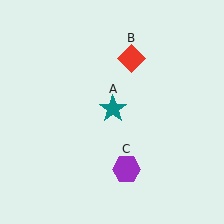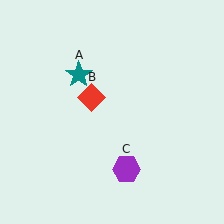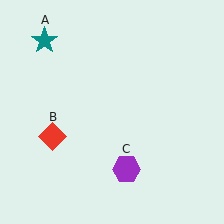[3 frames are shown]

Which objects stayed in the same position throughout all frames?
Purple hexagon (object C) remained stationary.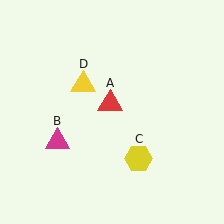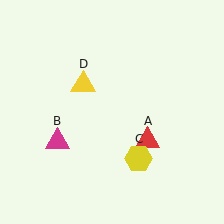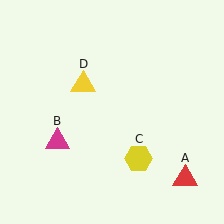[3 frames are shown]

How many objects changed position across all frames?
1 object changed position: red triangle (object A).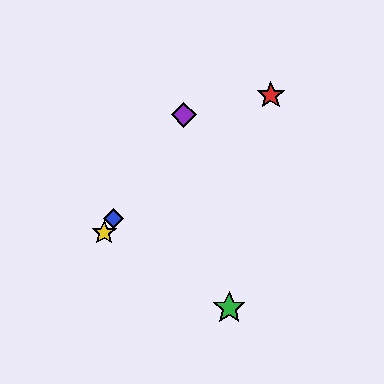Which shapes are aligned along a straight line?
The blue diamond, the yellow star, the purple diamond are aligned along a straight line.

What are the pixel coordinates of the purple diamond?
The purple diamond is at (184, 115).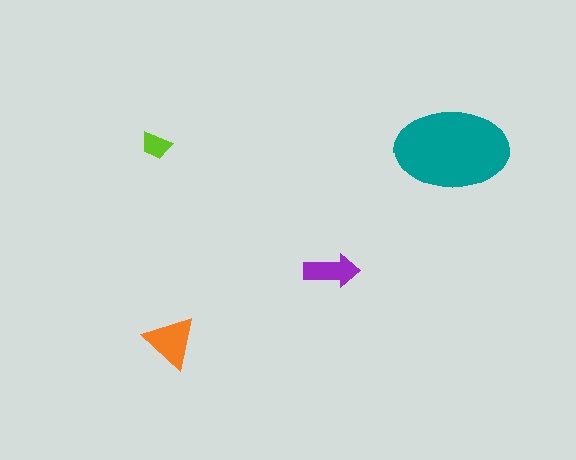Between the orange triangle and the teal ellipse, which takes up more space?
The teal ellipse.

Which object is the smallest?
The lime trapezoid.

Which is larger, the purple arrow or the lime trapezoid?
The purple arrow.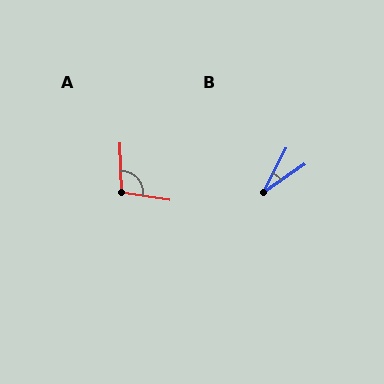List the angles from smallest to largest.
B (28°), A (100°).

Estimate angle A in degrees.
Approximately 100 degrees.